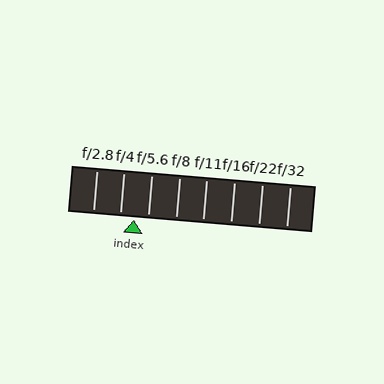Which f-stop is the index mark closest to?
The index mark is closest to f/4.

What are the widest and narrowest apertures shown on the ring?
The widest aperture shown is f/2.8 and the narrowest is f/32.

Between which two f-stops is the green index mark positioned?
The index mark is between f/4 and f/5.6.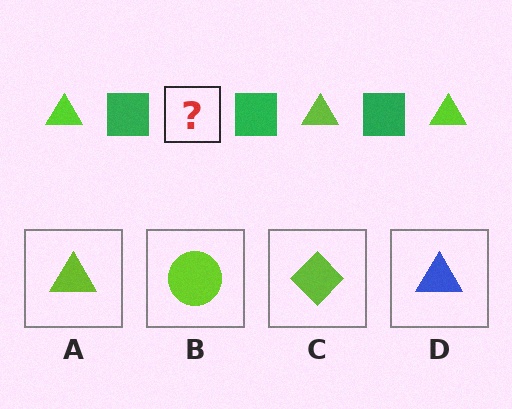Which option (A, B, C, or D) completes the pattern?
A.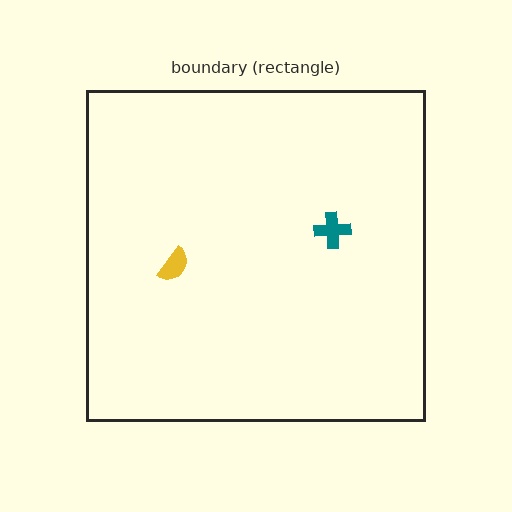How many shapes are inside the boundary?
2 inside, 0 outside.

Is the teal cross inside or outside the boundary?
Inside.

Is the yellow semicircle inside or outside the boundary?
Inside.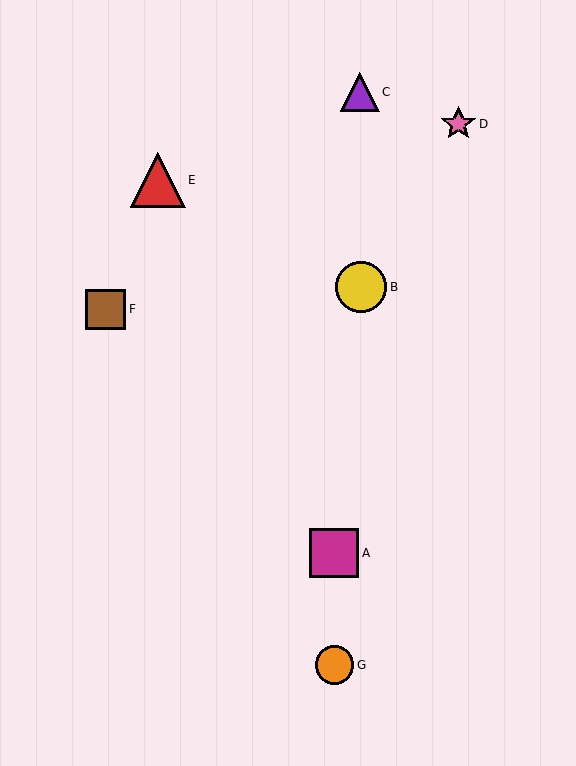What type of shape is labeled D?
Shape D is a pink star.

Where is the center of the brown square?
The center of the brown square is at (106, 309).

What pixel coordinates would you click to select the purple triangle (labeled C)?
Click at (360, 92) to select the purple triangle C.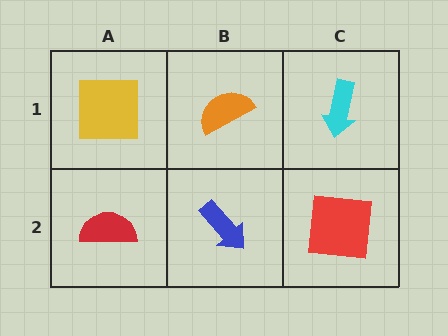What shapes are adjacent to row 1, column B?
A blue arrow (row 2, column B), a yellow square (row 1, column A), a cyan arrow (row 1, column C).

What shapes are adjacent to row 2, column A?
A yellow square (row 1, column A), a blue arrow (row 2, column B).